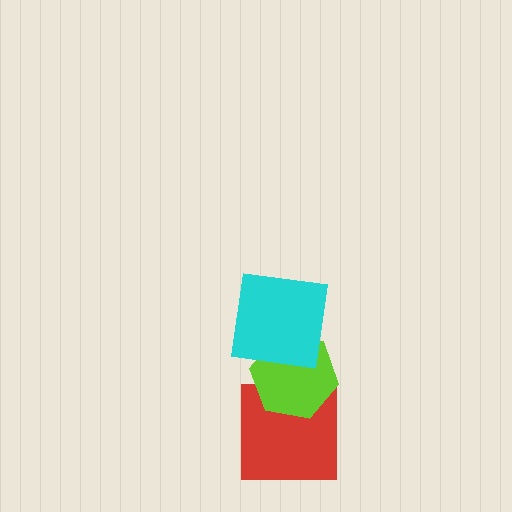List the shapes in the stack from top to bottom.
From top to bottom: the cyan square, the lime hexagon, the red square.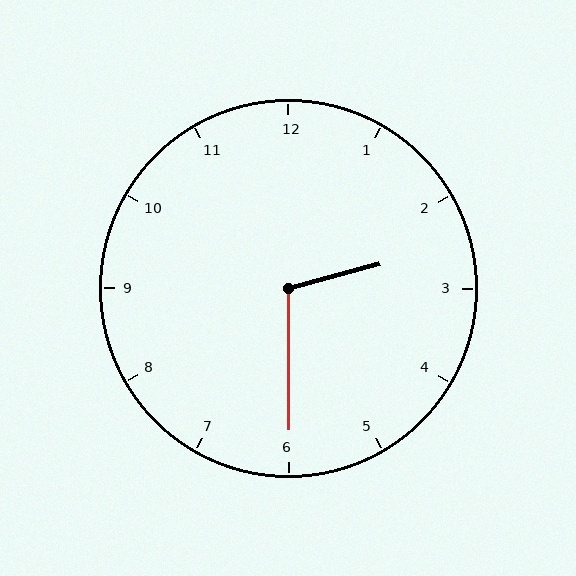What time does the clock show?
2:30.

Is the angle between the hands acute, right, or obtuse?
It is obtuse.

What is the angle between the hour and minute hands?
Approximately 105 degrees.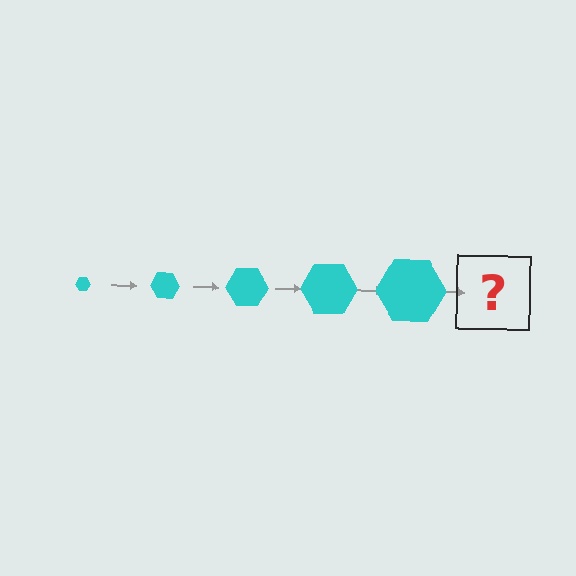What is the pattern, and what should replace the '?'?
The pattern is that the hexagon gets progressively larger each step. The '?' should be a cyan hexagon, larger than the previous one.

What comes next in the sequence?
The next element should be a cyan hexagon, larger than the previous one.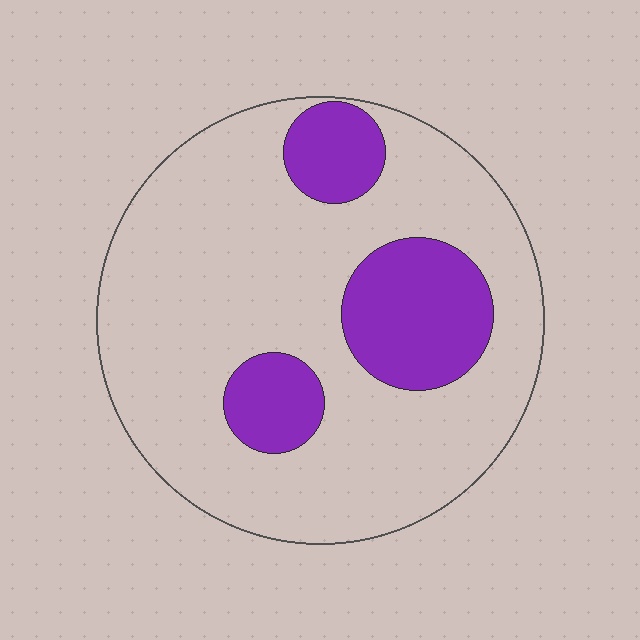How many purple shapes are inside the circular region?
3.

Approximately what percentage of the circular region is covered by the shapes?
Approximately 20%.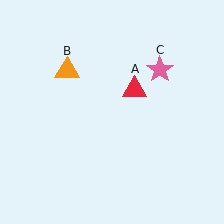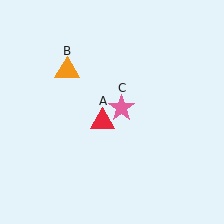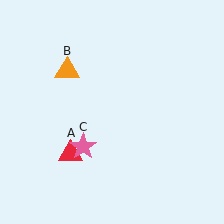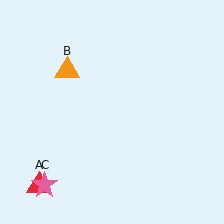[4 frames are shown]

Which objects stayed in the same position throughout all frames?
Orange triangle (object B) remained stationary.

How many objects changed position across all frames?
2 objects changed position: red triangle (object A), pink star (object C).